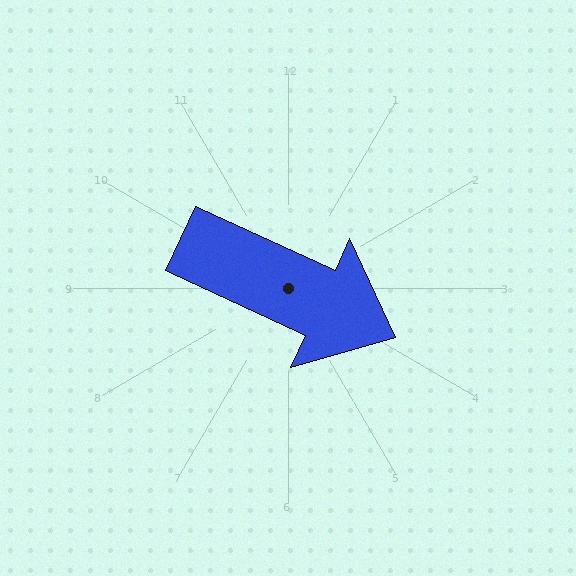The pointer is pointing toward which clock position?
Roughly 4 o'clock.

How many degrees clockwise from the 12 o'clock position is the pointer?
Approximately 115 degrees.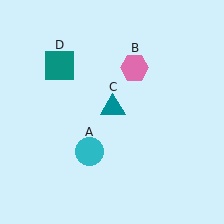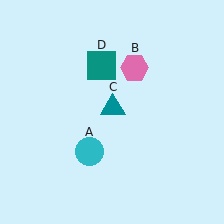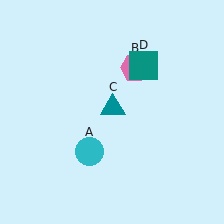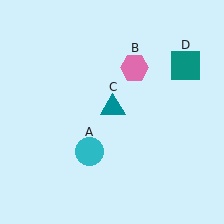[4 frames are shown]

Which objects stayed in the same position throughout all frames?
Cyan circle (object A) and pink hexagon (object B) and teal triangle (object C) remained stationary.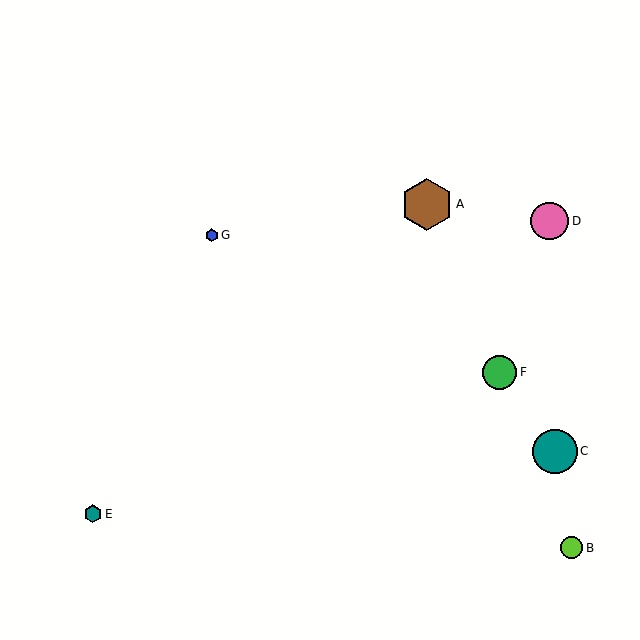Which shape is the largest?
The brown hexagon (labeled A) is the largest.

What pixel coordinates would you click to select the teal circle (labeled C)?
Click at (555, 451) to select the teal circle C.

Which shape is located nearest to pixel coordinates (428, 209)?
The brown hexagon (labeled A) at (427, 204) is nearest to that location.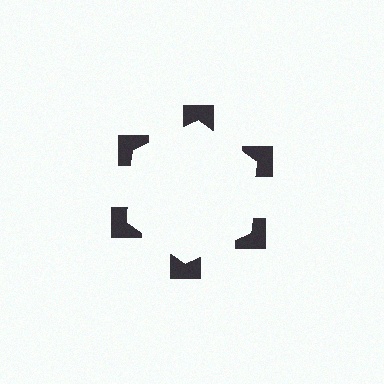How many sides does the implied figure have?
6 sides.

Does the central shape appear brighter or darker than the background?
It typically appears slightly brighter than the background, even though no actual brightness change is drawn.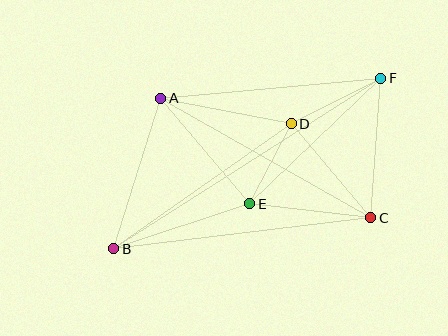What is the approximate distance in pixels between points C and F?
The distance between C and F is approximately 140 pixels.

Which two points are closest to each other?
Points D and E are closest to each other.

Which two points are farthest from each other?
Points B and F are farthest from each other.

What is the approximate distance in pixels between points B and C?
The distance between B and C is approximately 259 pixels.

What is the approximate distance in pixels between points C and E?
The distance between C and E is approximately 122 pixels.